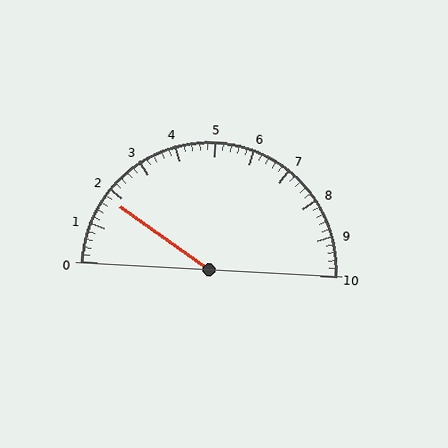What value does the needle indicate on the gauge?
The needle indicates approximately 1.8.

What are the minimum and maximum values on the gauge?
The gauge ranges from 0 to 10.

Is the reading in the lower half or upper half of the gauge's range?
The reading is in the lower half of the range (0 to 10).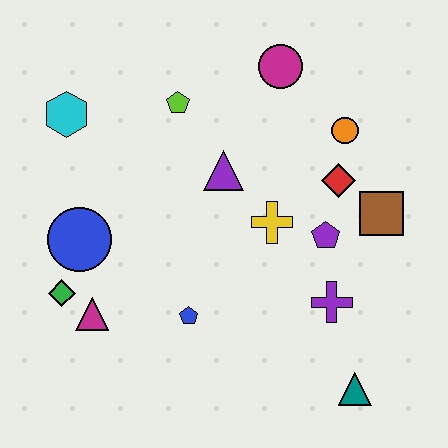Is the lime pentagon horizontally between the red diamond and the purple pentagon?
No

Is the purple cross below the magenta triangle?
No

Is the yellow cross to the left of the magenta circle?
Yes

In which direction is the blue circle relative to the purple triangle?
The blue circle is to the left of the purple triangle.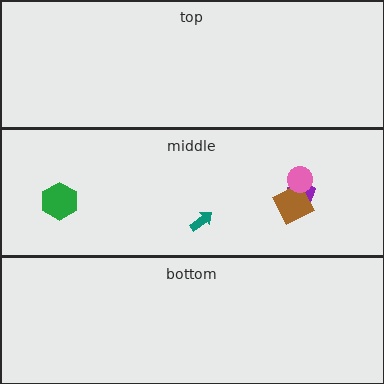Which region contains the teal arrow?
The middle region.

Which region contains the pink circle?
The middle region.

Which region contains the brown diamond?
The middle region.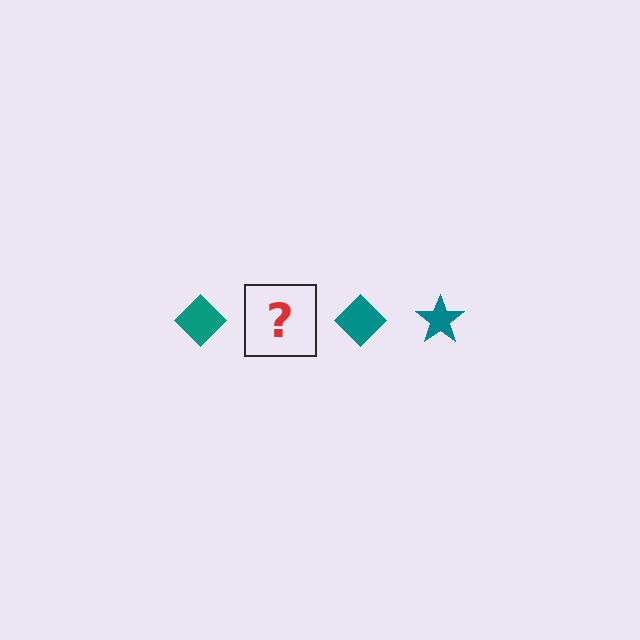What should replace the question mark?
The question mark should be replaced with a teal star.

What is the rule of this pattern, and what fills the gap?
The rule is that the pattern cycles through diamond, star shapes in teal. The gap should be filled with a teal star.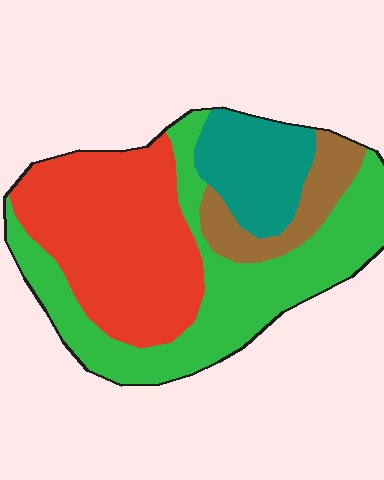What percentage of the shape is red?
Red covers roughly 35% of the shape.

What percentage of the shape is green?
Green covers 38% of the shape.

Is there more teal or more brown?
Teal.